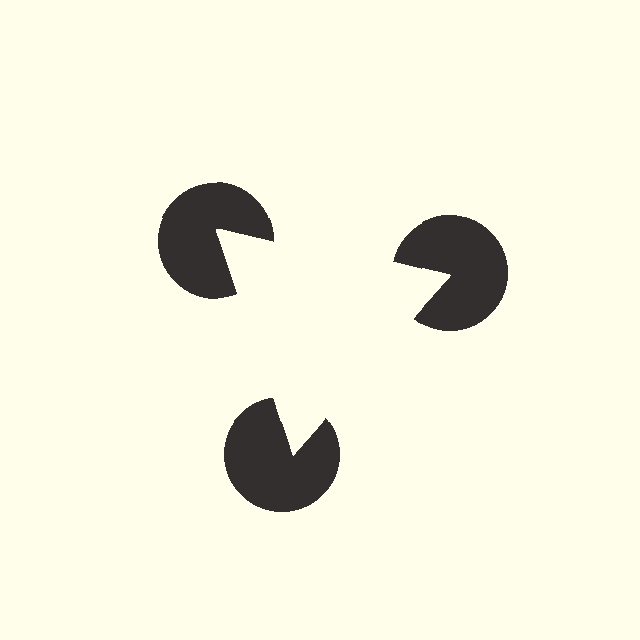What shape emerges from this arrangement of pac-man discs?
An illusory triangle — its edges are inferred from the aligned wedge cuts in the pac-man discs, not physically drawn.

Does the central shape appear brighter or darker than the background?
It typically appears slightly brighter than the background, even though no actual brightness change is drawn.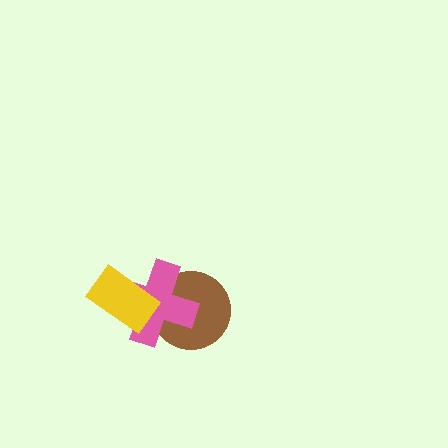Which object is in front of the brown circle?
The pink cross is in front of the brown circle.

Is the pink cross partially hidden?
Yes, it is partially covered by another shape.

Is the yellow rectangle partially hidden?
No, no other shape covers it.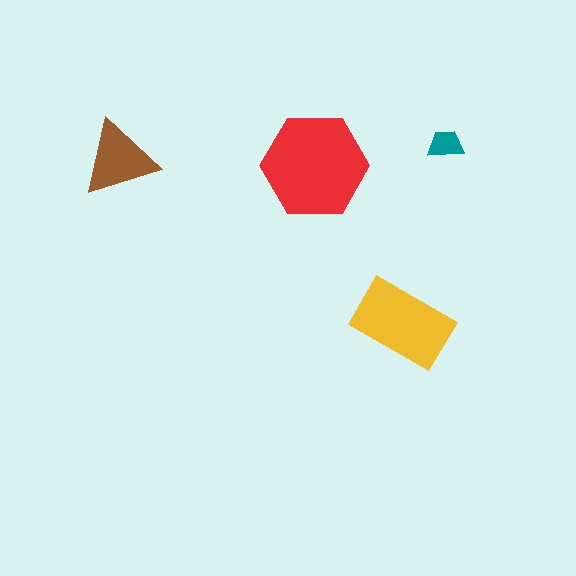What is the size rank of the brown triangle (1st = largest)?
3rd.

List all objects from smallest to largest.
The teal trapezoid, the brown triangle, the yellow rectangle, the red hexagon.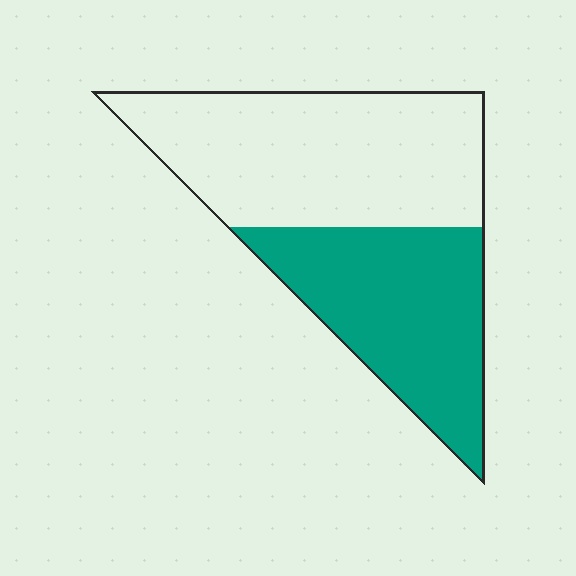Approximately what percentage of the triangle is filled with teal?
Approximately 45%.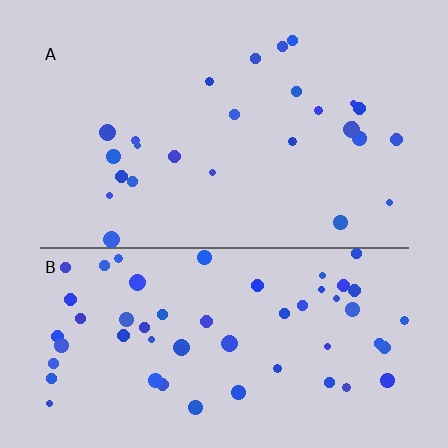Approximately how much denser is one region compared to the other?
Approximately 2.1× — region B over region A.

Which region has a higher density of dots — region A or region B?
B (the bottom).